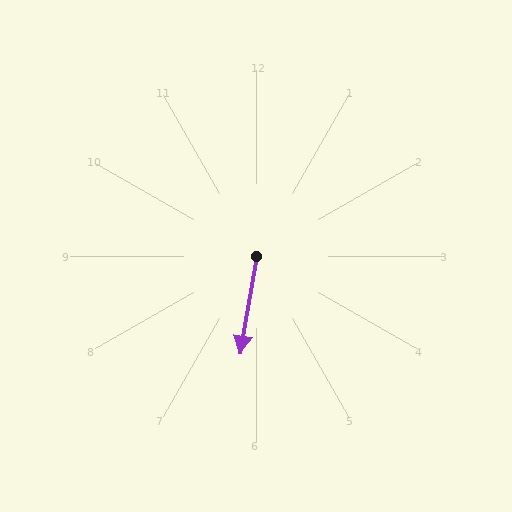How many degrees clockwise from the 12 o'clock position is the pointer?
Approximately 189 degrees.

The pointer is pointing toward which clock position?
Roughly 6 o'clock.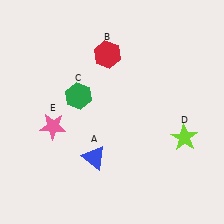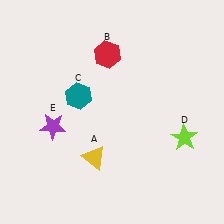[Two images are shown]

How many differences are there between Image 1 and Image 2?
There are 3 differences between the two images.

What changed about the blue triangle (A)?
In Image 1, A is blue. In Image 2, it changed to yellow.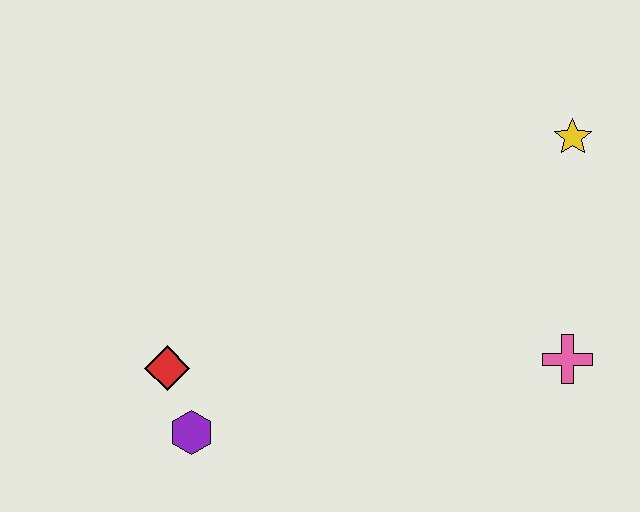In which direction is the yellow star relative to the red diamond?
The yellow star is to the right of the red diamond.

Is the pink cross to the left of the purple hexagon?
No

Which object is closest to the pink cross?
The yellow star is closest to the pink cross.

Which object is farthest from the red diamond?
The yellow star is farthest from the red diamond.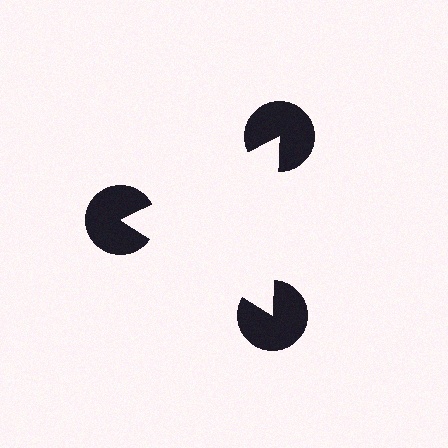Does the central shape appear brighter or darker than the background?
It typically appears slightly brighter than the background, even though no actual brightness change is drawn.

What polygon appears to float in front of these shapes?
An illusory triangle — its edges are inferred from the aligned wedge cuts in the pac-man discs, not physically drawn.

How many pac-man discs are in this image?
There are 3 — one at each vertex of the illusory triangle.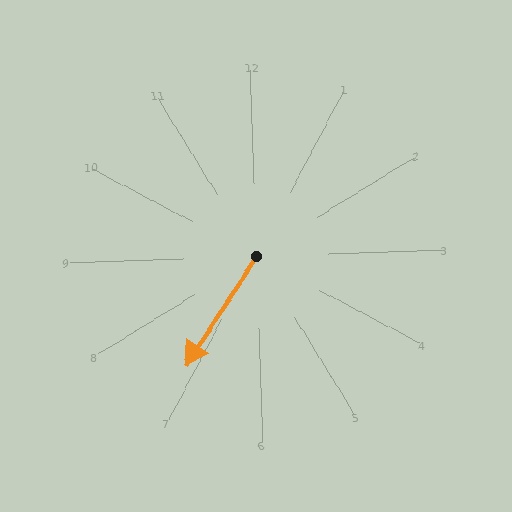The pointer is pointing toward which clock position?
Roughly 7 o'clock.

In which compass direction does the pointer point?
Southwest.